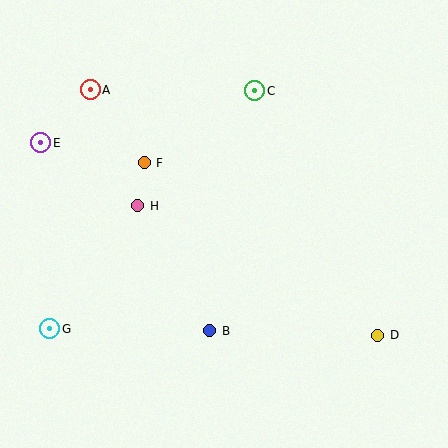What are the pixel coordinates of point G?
Point G is at (50, 329).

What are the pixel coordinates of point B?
Point B is at (210, 331).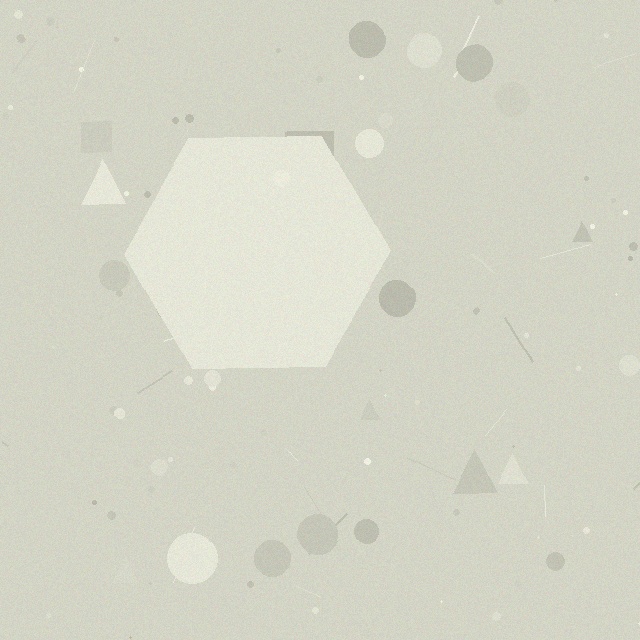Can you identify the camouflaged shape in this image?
The camouflaged shape is a hexagon.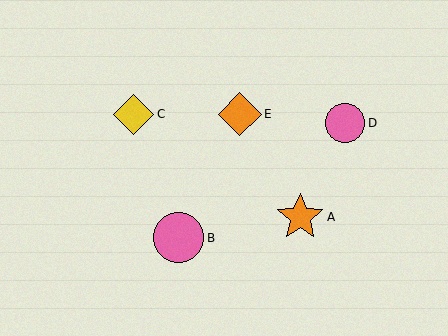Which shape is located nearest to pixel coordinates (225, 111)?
The orange diamond (labeled E) at (240, 114) is nearest to that location.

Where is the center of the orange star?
The center of the orange star is at (300, 217).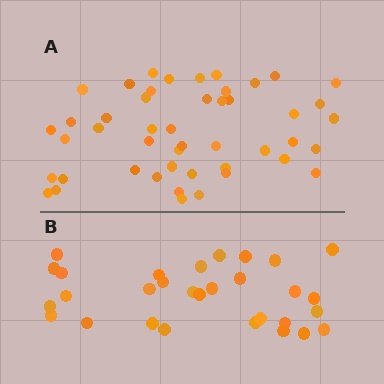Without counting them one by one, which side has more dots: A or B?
Region A (the top region) has more dots.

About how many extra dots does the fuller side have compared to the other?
Region A has approximately 15 more dots than region B.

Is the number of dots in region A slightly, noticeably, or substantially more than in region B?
Region A has substantially more. The ratio is roughly 1.6 to 1.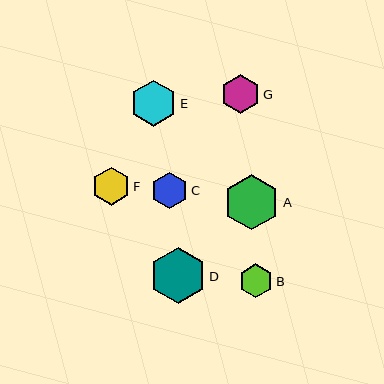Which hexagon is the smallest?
Hexagon B is the smallest with a size of approximately 34 pixels.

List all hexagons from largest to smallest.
From largest to smallest: D, A, E, G, F, C, B.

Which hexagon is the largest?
Hexagon D is the largest with a size of approximately 56 pixels.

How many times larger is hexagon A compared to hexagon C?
Hexagon A is approximately 1.5 times the size of hexagon C.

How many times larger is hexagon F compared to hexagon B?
Hexagon F is approximately 1.1 times the size of hexagon B.